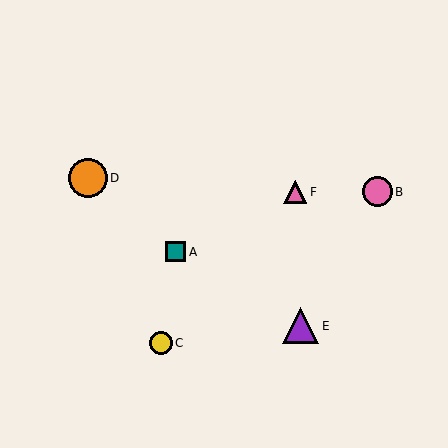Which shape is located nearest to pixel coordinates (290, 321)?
The purple triangle (labeled E) at (301, 326) is nearest to that location.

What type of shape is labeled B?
Shape B is a pink circle.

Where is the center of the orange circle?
The center of the orange circle is at (88, 178).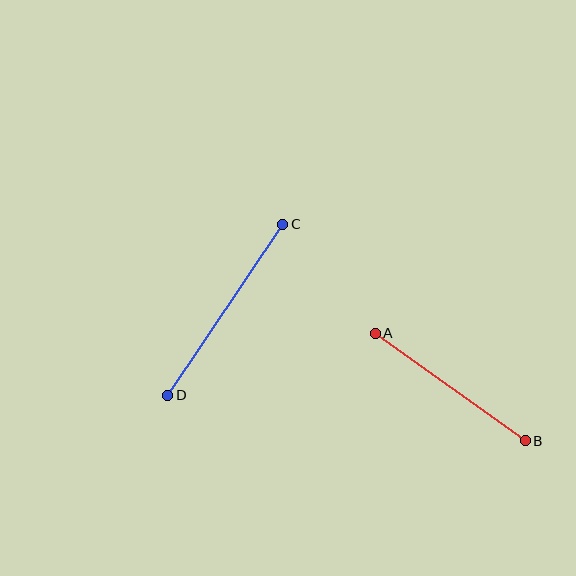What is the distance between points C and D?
The distance is approximately 206 pixels.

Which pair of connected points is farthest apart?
Points C and D are farthest apart.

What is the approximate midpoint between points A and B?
The midpoint is at approximately (450, 387) pixels.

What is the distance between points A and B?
The distance is approximately 184 pixels.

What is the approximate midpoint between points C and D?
The midpoint is at approximately (225, 310) pixels.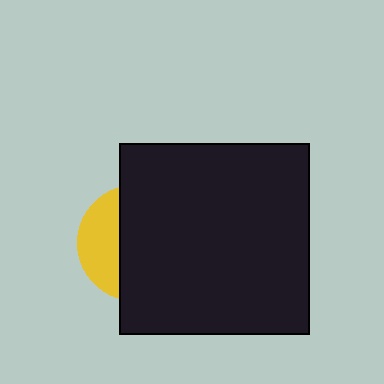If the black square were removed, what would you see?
You would see the complete yellow circle.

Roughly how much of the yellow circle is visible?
A small part of it is visible (roughly 33%).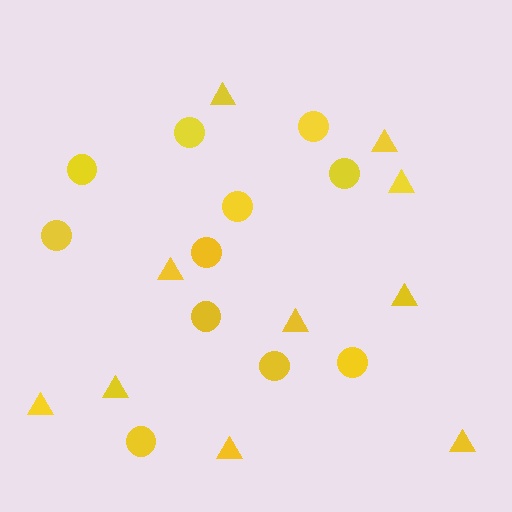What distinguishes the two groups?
There are 2 groups: one group of circles (11) and one group of triangles (10).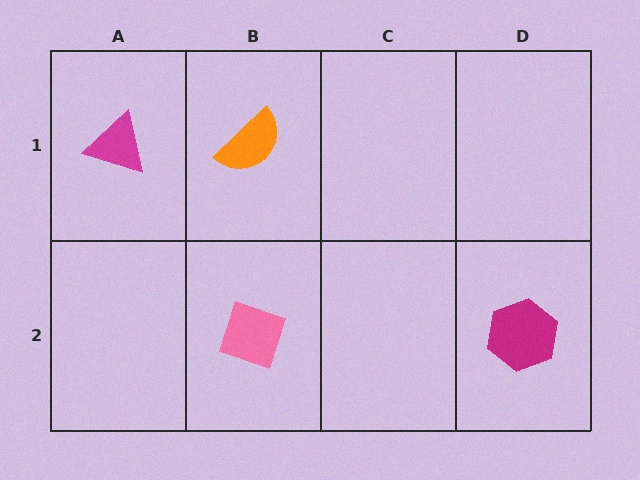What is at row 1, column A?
A magenta triangle.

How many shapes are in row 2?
2 shapes.